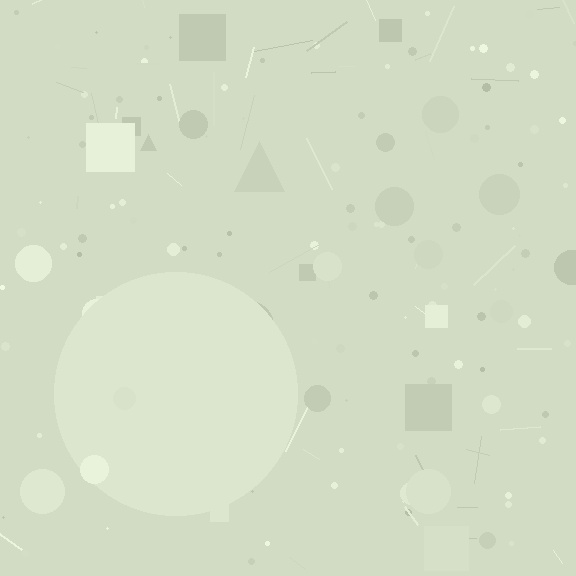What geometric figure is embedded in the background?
A circle is embedded in the background.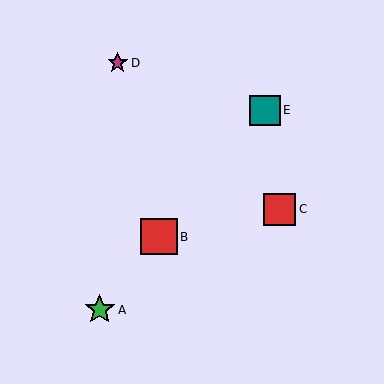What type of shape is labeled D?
Shape D is a magenta star.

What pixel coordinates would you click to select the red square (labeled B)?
Click at (159, 237) to select the red square B.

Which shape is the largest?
The red square (labeled B) is the largest.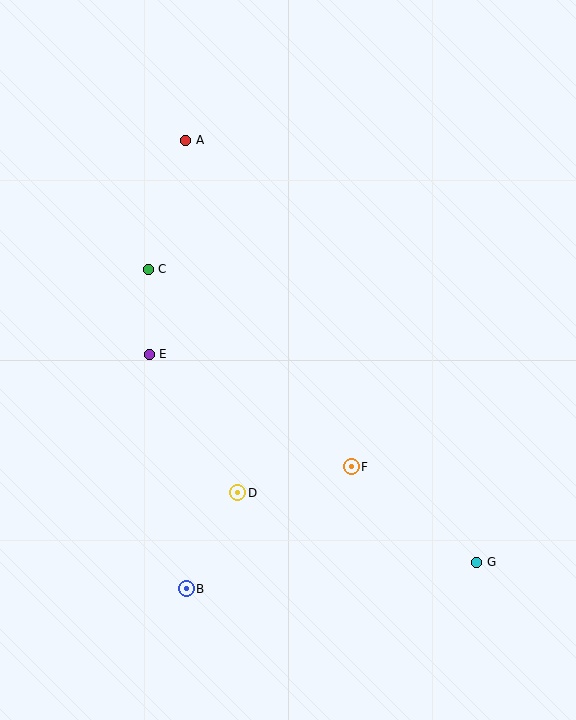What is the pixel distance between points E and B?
The distance between E and B is 237 pixels.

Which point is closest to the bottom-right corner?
Point G is closest to the bottom-right corner.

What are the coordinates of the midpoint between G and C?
The midpoint between G and C is at (313, 416).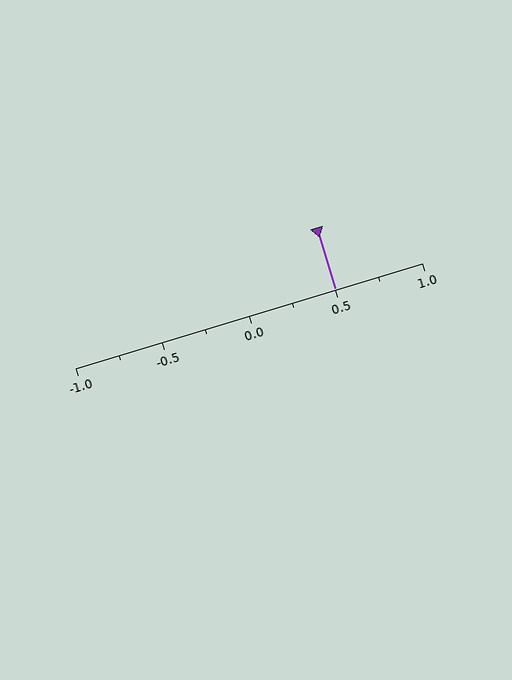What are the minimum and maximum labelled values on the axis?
The axis runs from -1.0 to 1.0.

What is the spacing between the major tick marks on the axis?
The major ticks are spaced 0.5 apart.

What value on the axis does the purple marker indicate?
The marker indicates approximately 0.5.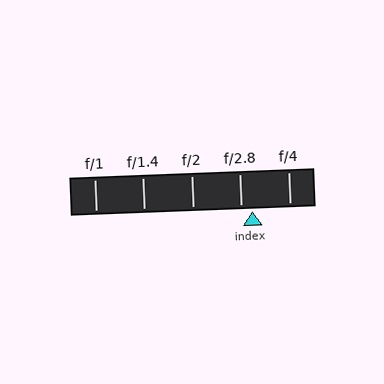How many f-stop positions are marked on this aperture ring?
There are 5 f-stop positions marked.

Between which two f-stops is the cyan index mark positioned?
The index mark is between f/2.8 and f/4.